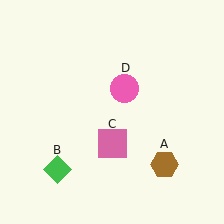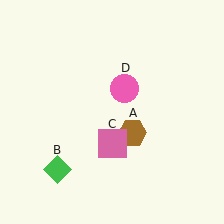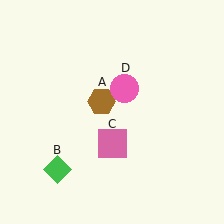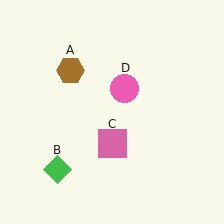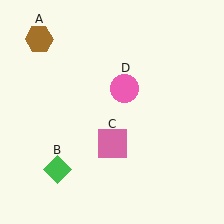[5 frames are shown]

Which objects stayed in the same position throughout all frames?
Green diamond (object B) and pink square (object C) and pink circle (object D) remained stationary.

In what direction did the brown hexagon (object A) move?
The brown hexagon (object A) moved up and to the left.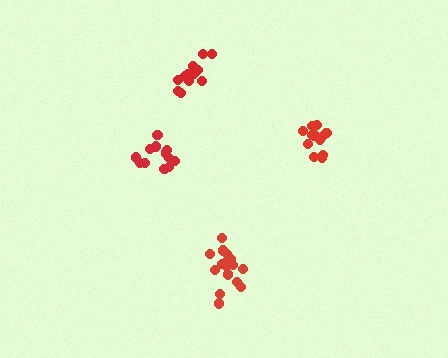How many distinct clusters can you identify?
There are 4 distinct clusters.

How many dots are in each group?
Group 1: 13 dots, Group 2: 17 dots, Group 3: 13 dots, Group 4: 14 dots (57 total).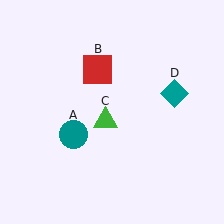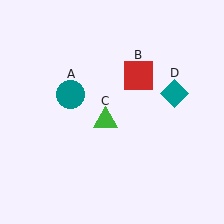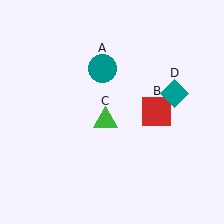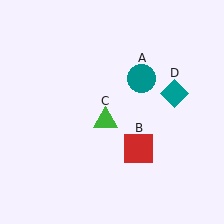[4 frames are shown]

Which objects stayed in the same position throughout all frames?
Green triangle (object C) and teal diamond (object D) remained stationary.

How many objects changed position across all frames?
2 objects changed position: teal circle (object A), red square (object B).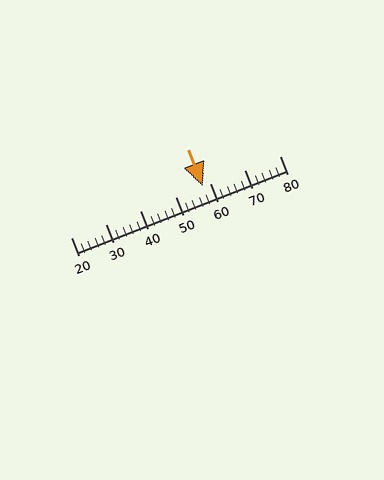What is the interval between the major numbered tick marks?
The major tick marks are spaced 10 units apart.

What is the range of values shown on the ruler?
The ruler shows values from 20 to 80.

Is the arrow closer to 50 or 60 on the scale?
The arrow is closer to 60.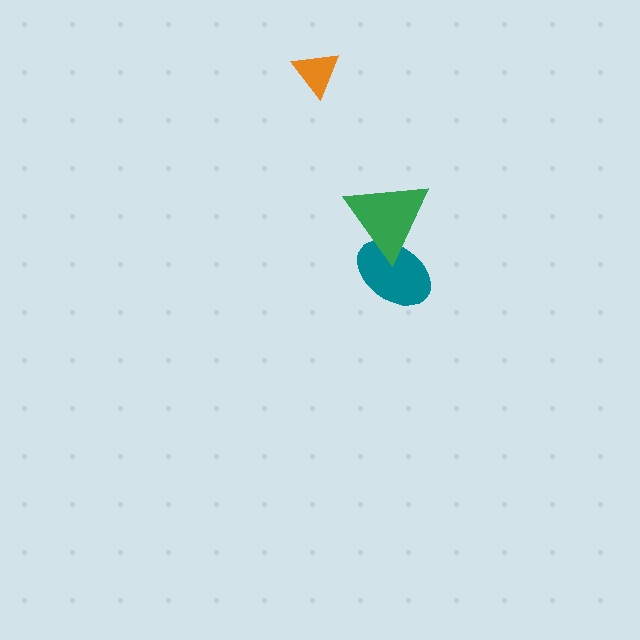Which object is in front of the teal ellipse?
The green triangle is in front of the teal ellipse.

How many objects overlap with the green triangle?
1 object overlaps with the green triangle.